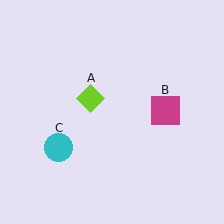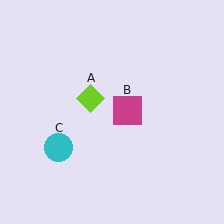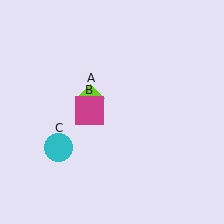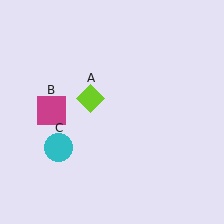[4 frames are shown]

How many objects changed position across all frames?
1 object changed position: magenta square (object B).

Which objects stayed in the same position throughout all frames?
Lime diamond (object A) and cyan circle (object C) remained stationary.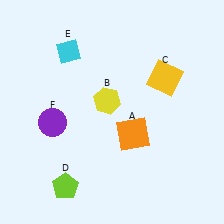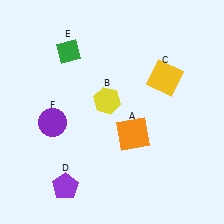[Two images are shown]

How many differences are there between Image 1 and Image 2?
There are 2 differences between the two images.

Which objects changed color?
D changed from lime to purple. E changed from cyan to green.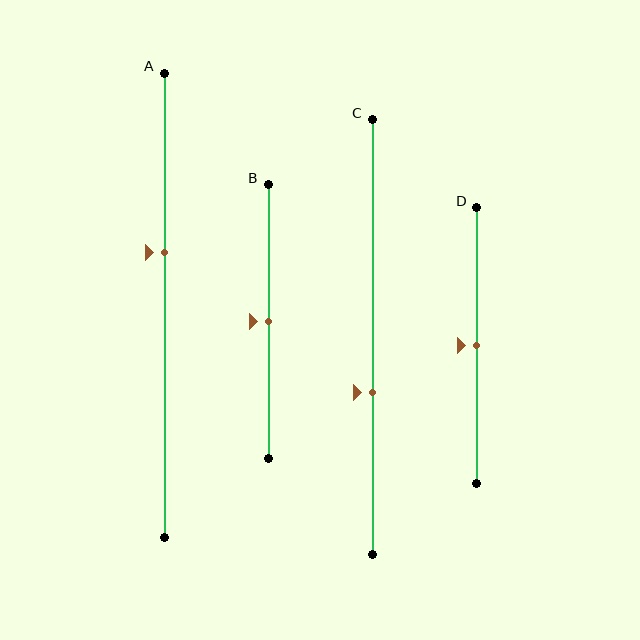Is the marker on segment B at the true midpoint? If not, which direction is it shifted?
Yes, the marker on segment B is at the true midpoint.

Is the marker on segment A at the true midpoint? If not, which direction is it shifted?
No, the marker on segment A is shifted upward by about 11% of the segment length.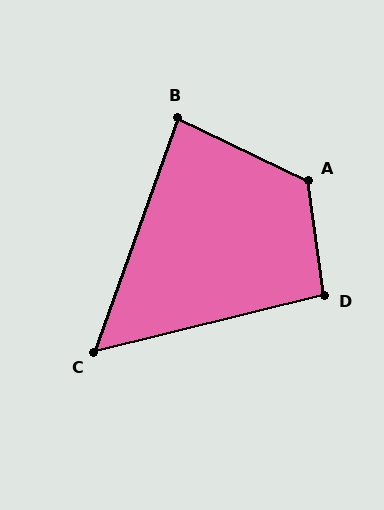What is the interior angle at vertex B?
Approximately 84 degrees (acute).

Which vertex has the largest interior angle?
A, at approximately 123 degrees.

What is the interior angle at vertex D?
Approximately 96 degrees (obtuse).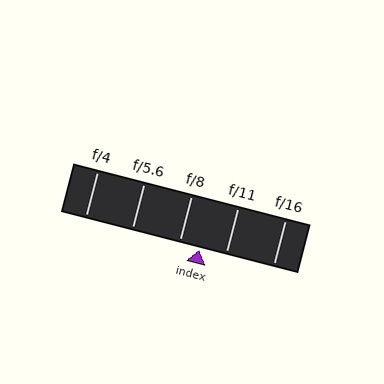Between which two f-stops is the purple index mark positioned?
The index mark is between f/8 and f/11.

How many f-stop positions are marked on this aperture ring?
There are 5 f-stop positions marked.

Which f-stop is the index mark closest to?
The index mark is closest to f/8.